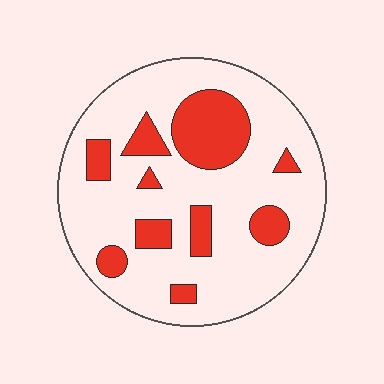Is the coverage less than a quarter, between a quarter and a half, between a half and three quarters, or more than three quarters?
Less than a quarter.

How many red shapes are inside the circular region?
10.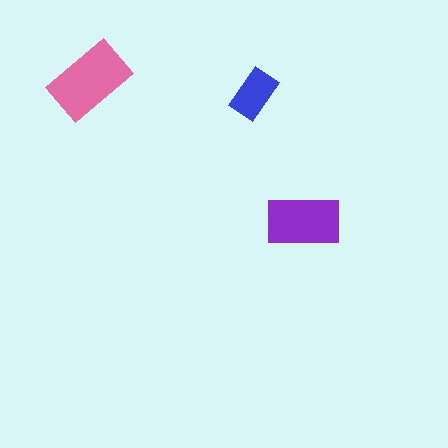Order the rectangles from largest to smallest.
the pink one, the purple one, the blue one.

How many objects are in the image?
There are 3 objects in the image.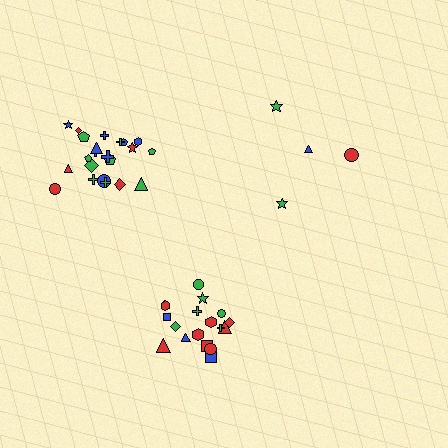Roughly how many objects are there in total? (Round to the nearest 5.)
Roughly 45 objects in total.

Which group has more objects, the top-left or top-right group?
The top-left group.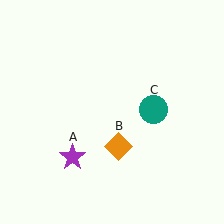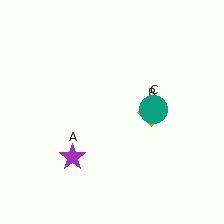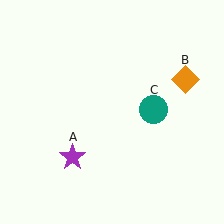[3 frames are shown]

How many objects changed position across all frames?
1 object changed position: orange diamond (object B).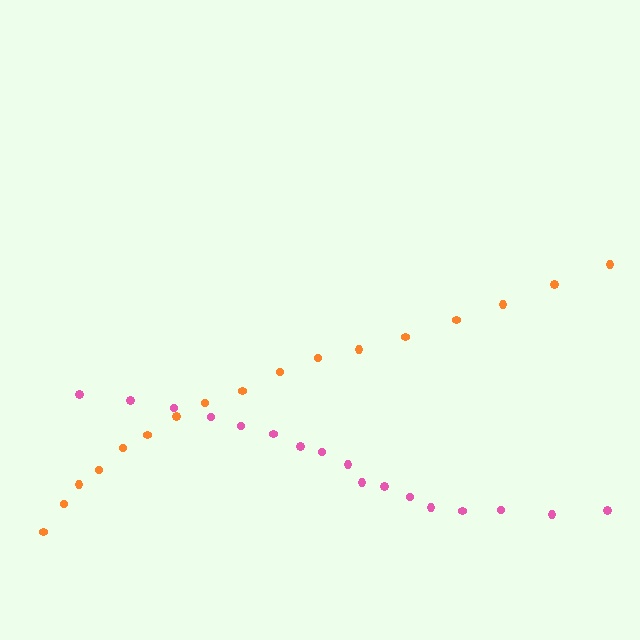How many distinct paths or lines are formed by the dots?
There are 2 distinct paths.